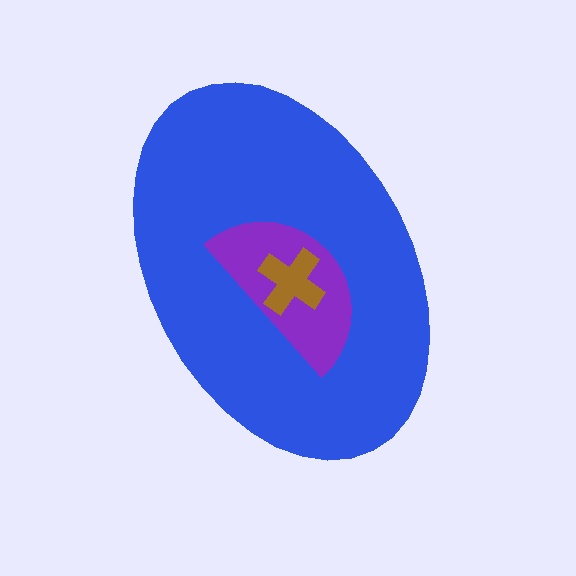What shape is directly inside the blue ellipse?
The purple semicircle.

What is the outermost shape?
The blue ellipse.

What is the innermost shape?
The brown cross.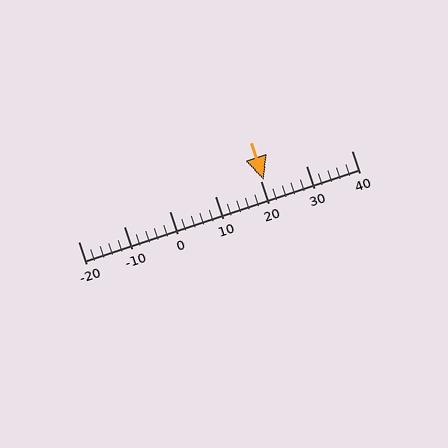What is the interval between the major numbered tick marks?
The major tick marks are spaced 10 units apart.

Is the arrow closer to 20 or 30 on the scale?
The arrow is closer to 20.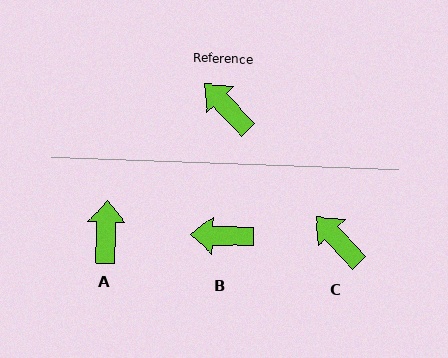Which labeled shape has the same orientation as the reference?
C.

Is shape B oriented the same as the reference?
No, it is off by about 45 degrees.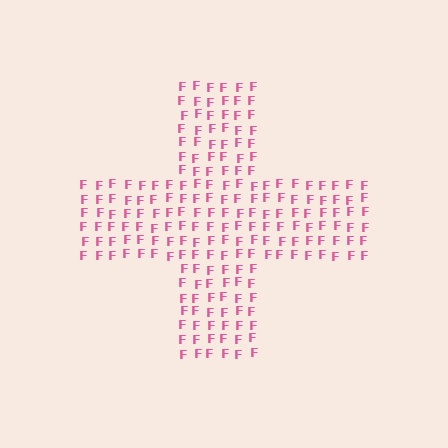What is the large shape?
The large shape is a cross.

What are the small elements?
The small elements are letter F's.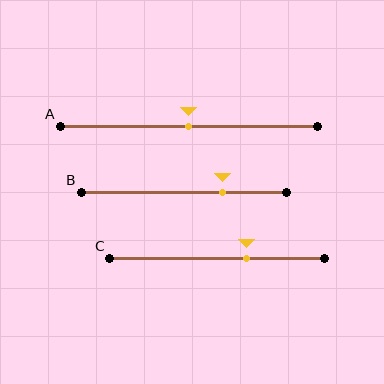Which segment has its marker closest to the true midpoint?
Segment A has its marker closest to the true midpoint.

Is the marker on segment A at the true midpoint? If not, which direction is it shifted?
Yes, the marker on segment A is at the true midpoint.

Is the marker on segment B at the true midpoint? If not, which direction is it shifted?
No, the marker on segment B is shifted to the right by about 19% of the segment length.